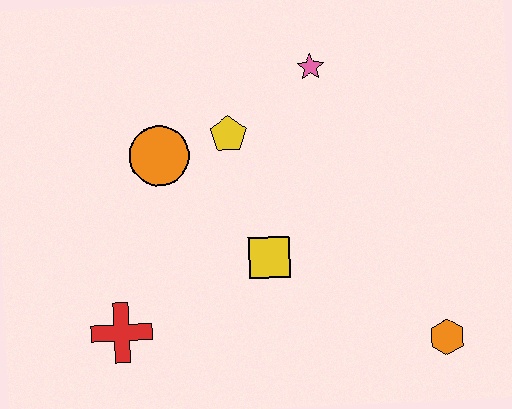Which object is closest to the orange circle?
The yellow pentagon is closest to the orange circle.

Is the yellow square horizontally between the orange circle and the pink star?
Yes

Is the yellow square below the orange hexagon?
No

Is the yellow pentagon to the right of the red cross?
Yes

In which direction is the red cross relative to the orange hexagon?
The red cross is to the left of the orange hexagon.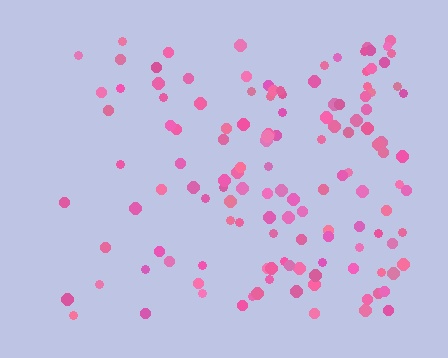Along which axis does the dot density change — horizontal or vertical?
Horizontal.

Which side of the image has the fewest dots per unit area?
The left.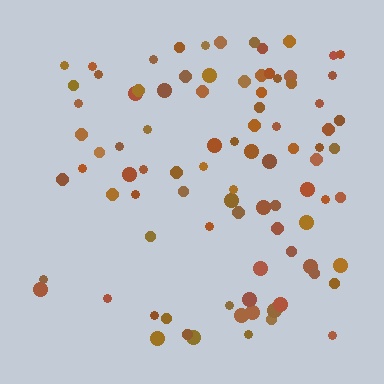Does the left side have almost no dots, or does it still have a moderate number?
Still a moderate number, just noticeably fewer than the right.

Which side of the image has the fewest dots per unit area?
The left.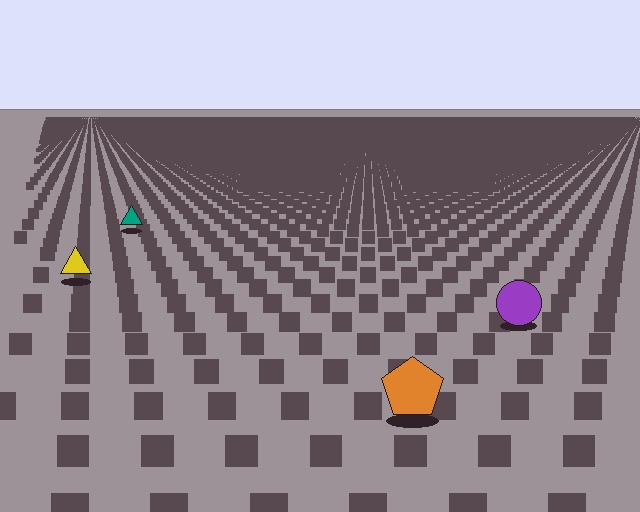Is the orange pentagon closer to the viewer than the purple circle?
Yes. The orange pentagon is closer — you can tell from the texture gradient: the ground texture is coarser near it.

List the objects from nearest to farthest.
From nearest to farthest: the orange pentagon, the purple circle, the yellow triangle, the teal triangle.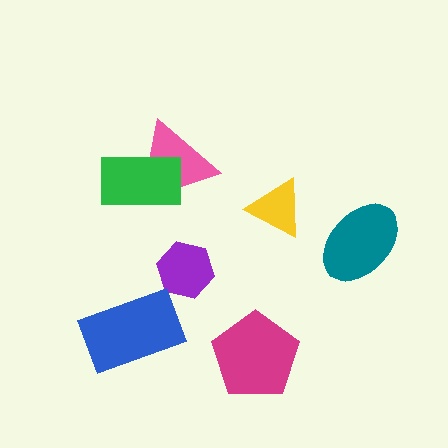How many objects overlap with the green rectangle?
1 object overlaps with the green rectangle.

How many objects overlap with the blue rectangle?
0 objects overlap with the blue rectangle.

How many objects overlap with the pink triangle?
1 object overlaps with the pink triangle.